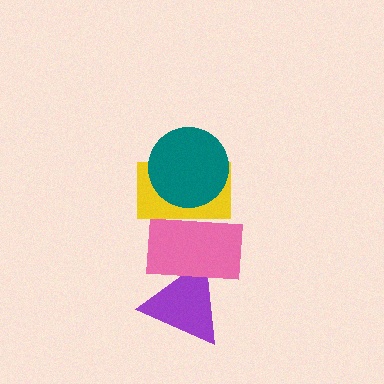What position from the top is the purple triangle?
The purple triangle is 4th from the top.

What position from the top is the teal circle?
The teal circle is 1st from the top.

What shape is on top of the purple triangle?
The pink rectangle is on top of the purple triangle.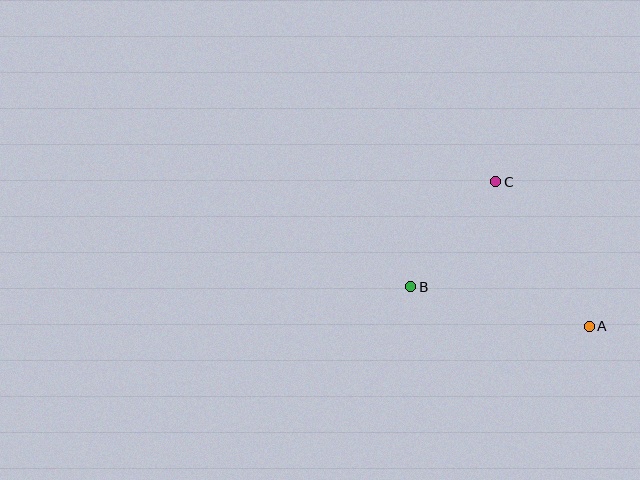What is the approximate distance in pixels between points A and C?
The distance between A and C is approximately 172 pixels.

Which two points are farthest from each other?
Points A and B are farthest from each other.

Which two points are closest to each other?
Points B and C are closest to each other.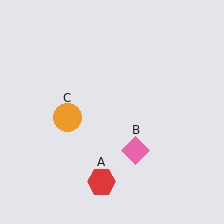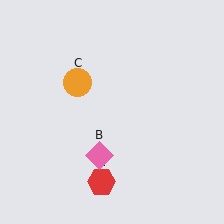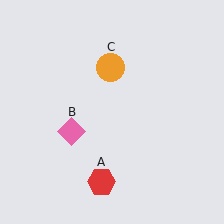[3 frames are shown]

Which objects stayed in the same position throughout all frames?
Red hexagon (object A) remained stationary.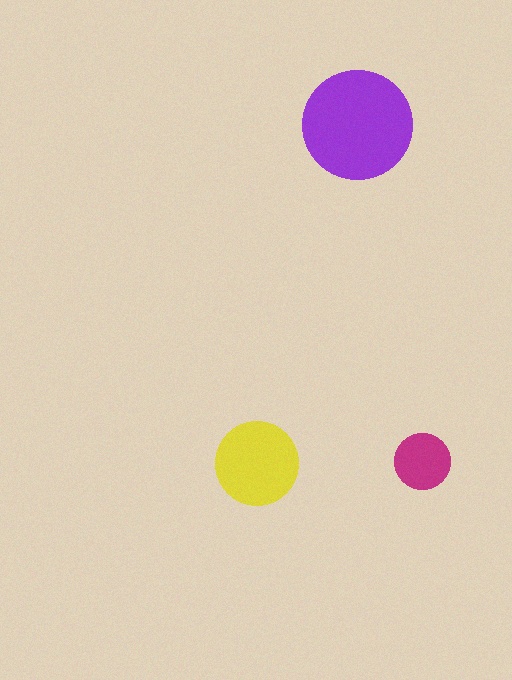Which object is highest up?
The purple circle is topmost.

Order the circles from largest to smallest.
the purple one, the yellow one, the magenta one.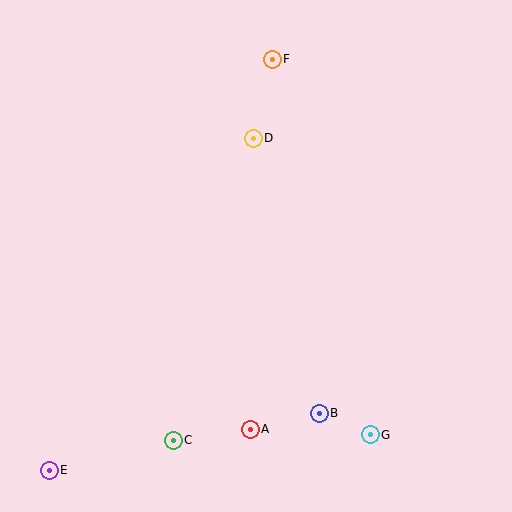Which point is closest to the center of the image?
Point D at (253, 138) is closest to the center.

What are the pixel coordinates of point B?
Point B is at (319, 413).